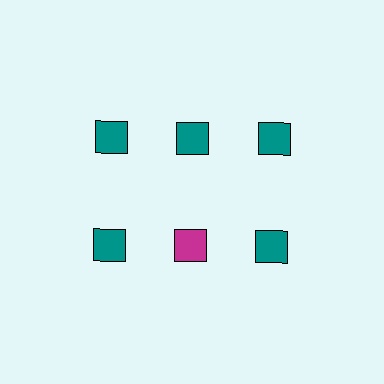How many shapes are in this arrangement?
There are 6 shapes arranged in a grid pattern.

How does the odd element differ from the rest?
It has a different color: magenta instead of teal.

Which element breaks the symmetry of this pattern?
The magenta square in the second row, second from left column breaks the symmetry. All other shapes are teal squares.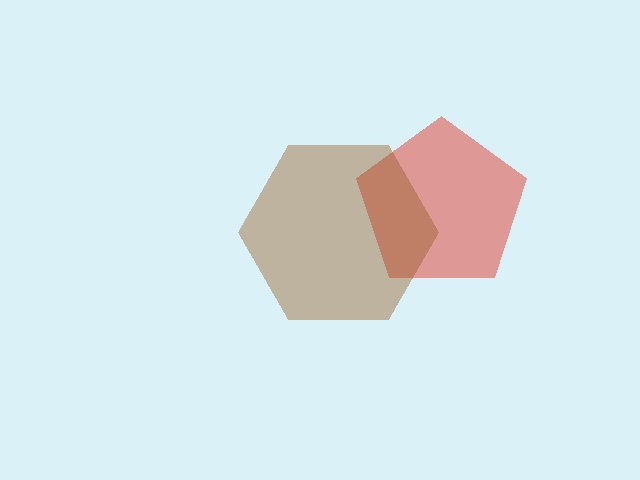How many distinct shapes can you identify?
There are 2 distinct shapes: a red pentagon, a brown hexagon.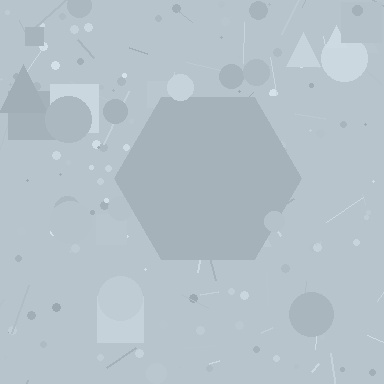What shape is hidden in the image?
A hexagon is hidden in the image.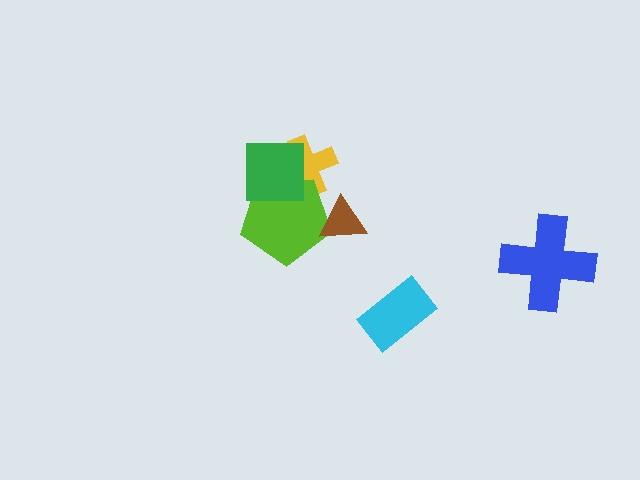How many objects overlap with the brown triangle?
1 object overlaps with the brown triangle.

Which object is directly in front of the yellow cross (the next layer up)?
The lime pentagon is directly in front of the yellow cross.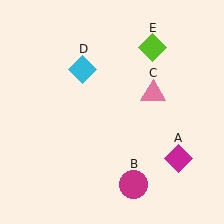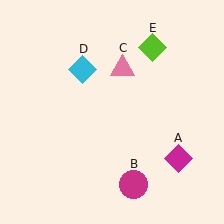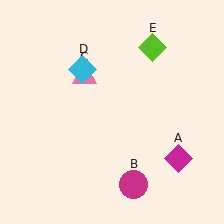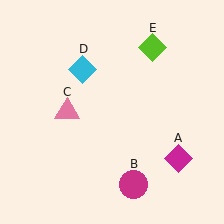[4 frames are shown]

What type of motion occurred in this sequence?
The pink triangle (object C) rotated counterclockwise around the center of the scene.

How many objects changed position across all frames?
1 object changed position: pink triangle (object C).